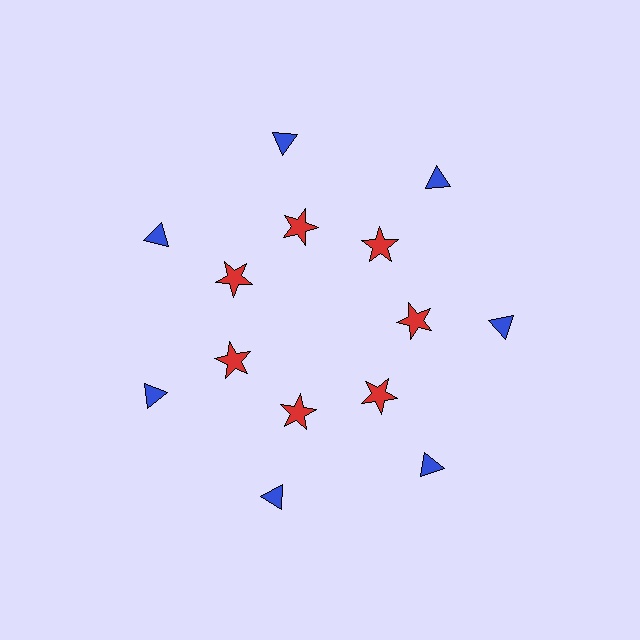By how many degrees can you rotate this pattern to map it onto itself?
The pattern maps onto itself every 51 degrees of rotation.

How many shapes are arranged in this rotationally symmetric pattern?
There are 14 shapes, arranged in 7 groups of 2.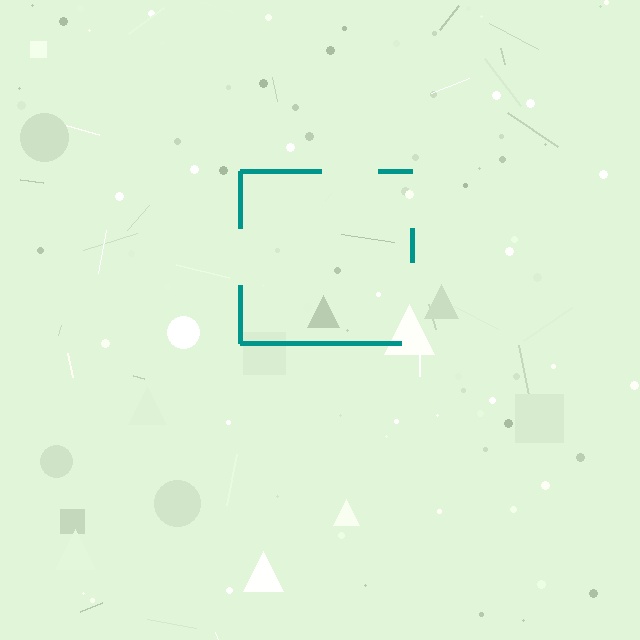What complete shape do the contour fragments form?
The contour fragments form a square.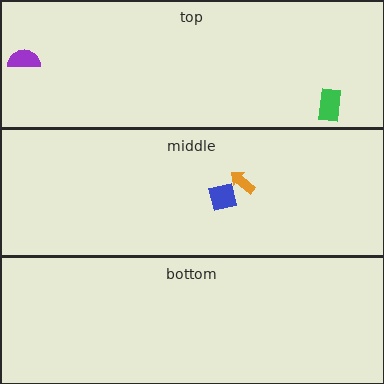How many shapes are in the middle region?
2.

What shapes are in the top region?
The purple semicircle, the green rectangle.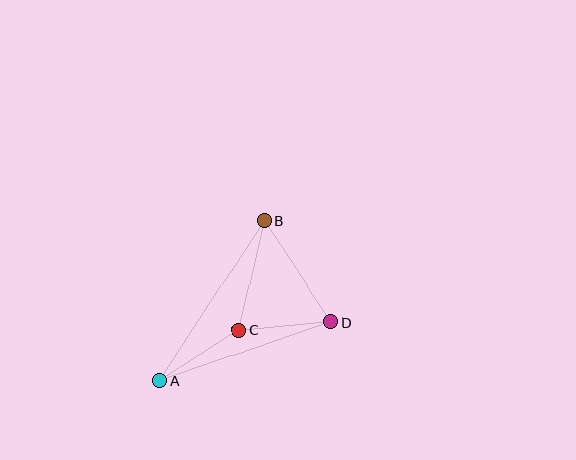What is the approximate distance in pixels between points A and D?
The distance between A and D is approximately 181 pixels.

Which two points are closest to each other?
Points C and D are closest to each other.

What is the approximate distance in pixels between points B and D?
The distance between B and D is approximately 121 pixels.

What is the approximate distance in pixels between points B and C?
The distance between B and C is approximately 112 pixels.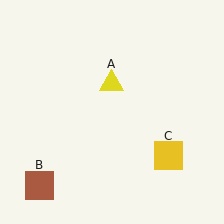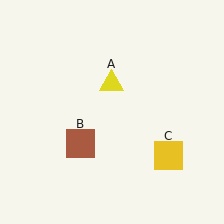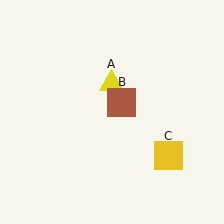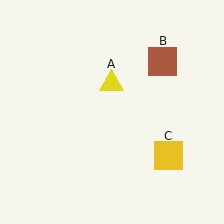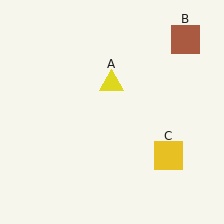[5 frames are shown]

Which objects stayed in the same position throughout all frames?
Yellow triangle (object A) and yellow square (object C) remained stationary.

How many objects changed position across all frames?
1 object changed position: brown square (object B).